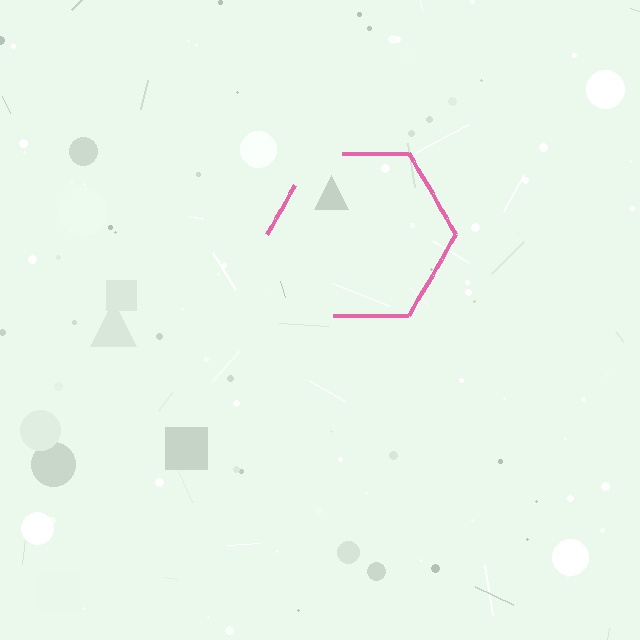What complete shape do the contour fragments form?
The contour fragments form a hexagon.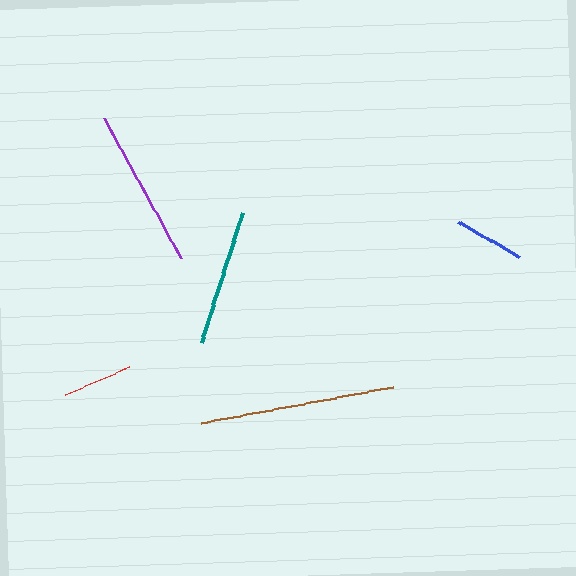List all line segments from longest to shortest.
From longest to shortest: brown, purple, teal, red, blue.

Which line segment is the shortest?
The blue line is the shortest at approximately 70 pixels.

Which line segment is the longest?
The brown line is the longest at approximately 195 pixels.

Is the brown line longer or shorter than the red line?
The brown line is longer than the red line.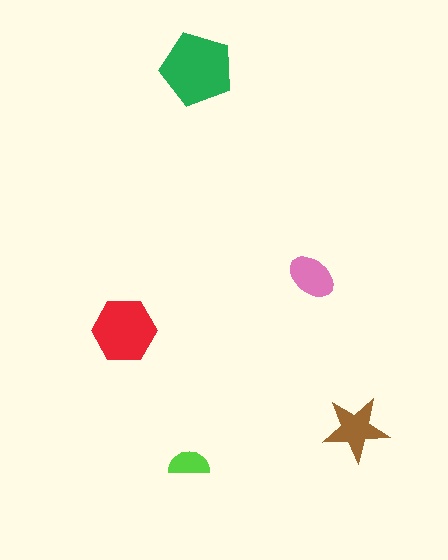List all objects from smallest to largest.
The lime semicircle, the pink ellipse, the brown star, the red hexagon, the green pentagon.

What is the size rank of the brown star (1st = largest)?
3rd.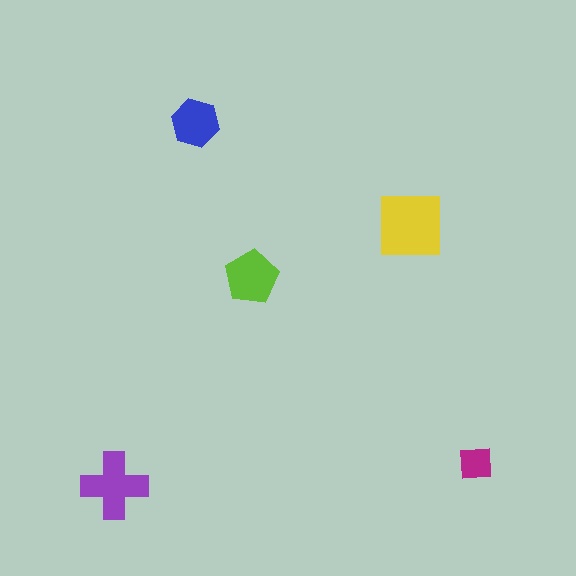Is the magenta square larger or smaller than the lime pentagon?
Smaller.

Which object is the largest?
The yellow square.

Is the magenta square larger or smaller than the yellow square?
Smaller.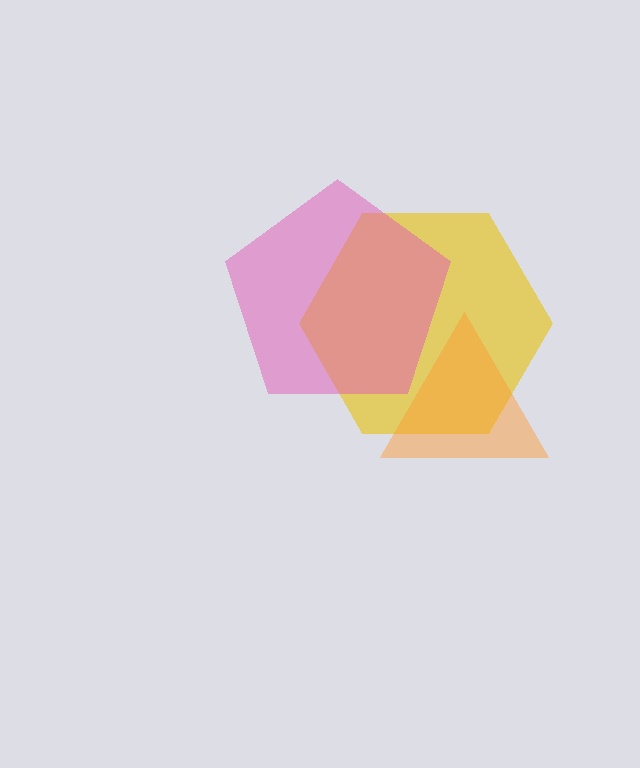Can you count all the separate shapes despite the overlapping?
Yes, there are 3 separate shapes.